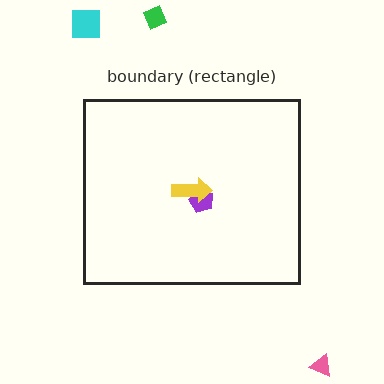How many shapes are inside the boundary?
2 inside, 3 outside.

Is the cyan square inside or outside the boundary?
Outside.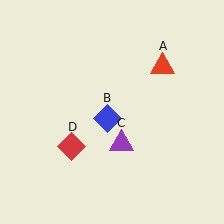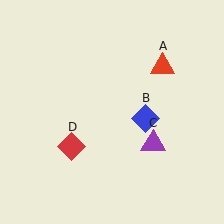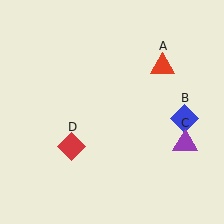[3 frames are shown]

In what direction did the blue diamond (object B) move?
The blue diamond (object B) moved right.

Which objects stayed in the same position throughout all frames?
Red triangle (object A) and red diamond (object D) remained stationary.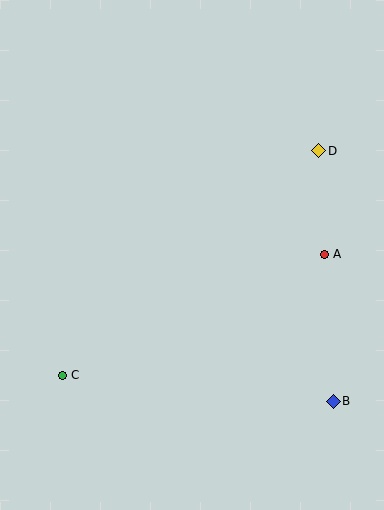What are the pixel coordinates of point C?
Point C is at (62, 375).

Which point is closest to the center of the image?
Point A at (324, 254) is closest to the center.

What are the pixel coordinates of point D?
Point D is at (319, 151).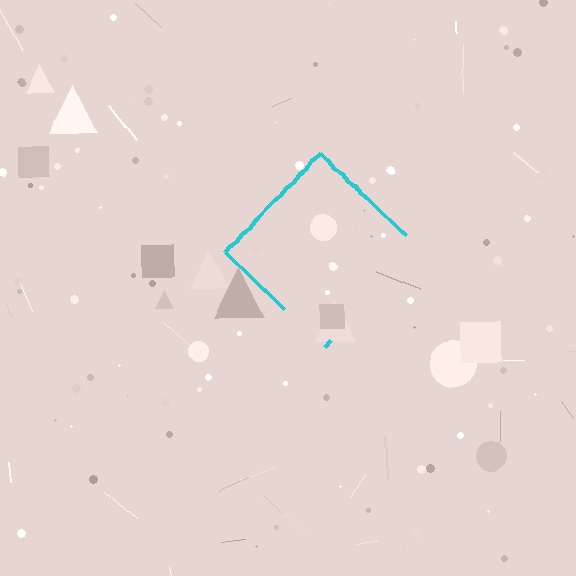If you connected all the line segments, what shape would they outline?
They would outline a diamond.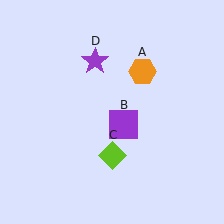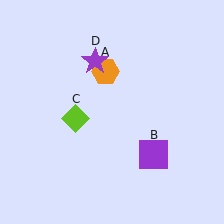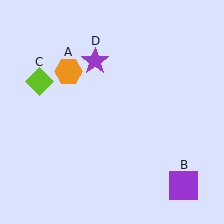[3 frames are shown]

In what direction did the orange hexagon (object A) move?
The orange hexagon (object A) moved left.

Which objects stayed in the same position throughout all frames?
Purple star (object D) remained stationary.